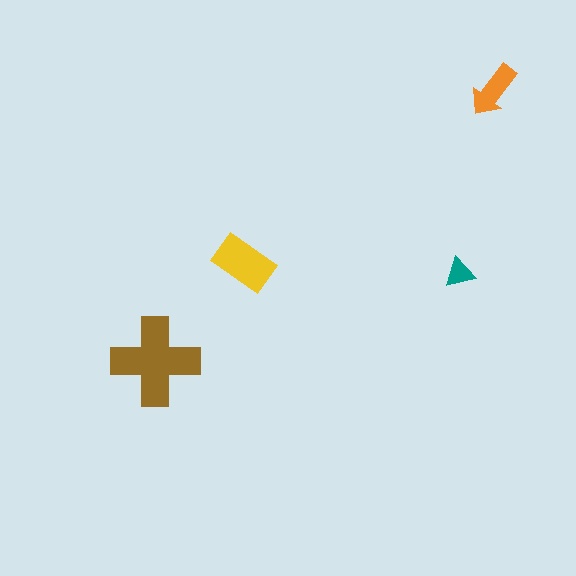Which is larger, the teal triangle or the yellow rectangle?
The yellow rectangle.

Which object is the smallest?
The teal triangle.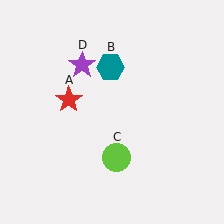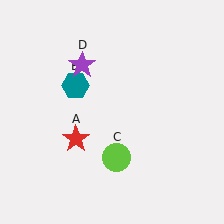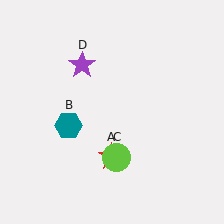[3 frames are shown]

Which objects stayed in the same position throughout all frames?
Lime circle (object C) and purple star (object D) remained stationary.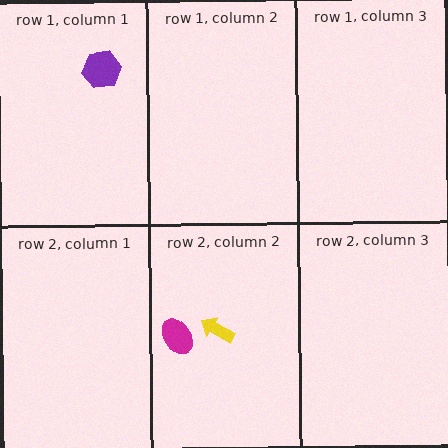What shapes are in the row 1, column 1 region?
The purple hexagon.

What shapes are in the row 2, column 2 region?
The yellow arrow, the magenta ellipse.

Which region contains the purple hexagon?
The row 1, column 1 region.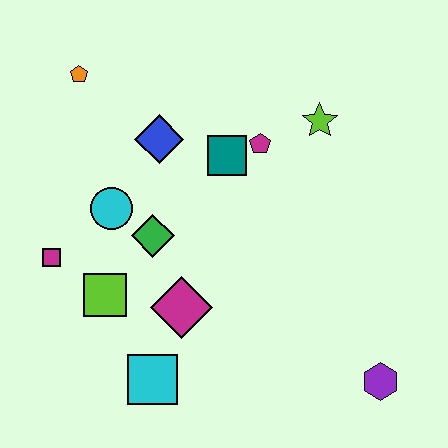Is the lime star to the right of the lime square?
Yes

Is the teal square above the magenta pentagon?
No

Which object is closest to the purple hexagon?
The magenta diamond is closest to the purple hexagon.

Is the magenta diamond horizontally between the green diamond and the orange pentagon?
No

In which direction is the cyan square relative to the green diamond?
The cyan square is below the green diamond.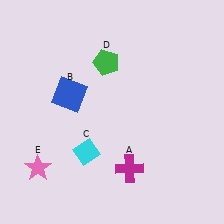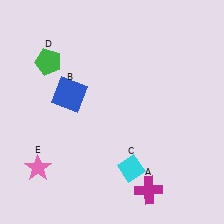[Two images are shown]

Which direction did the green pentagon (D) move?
The green pentagon (D) moved left.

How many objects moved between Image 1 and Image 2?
3 objects moved between the two images.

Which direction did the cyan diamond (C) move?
The cyan diamond (C) moved right.